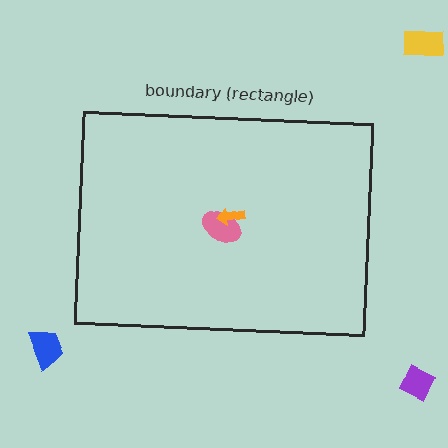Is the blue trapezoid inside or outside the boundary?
Outside.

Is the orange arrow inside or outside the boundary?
Inside.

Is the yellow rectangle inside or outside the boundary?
Outside.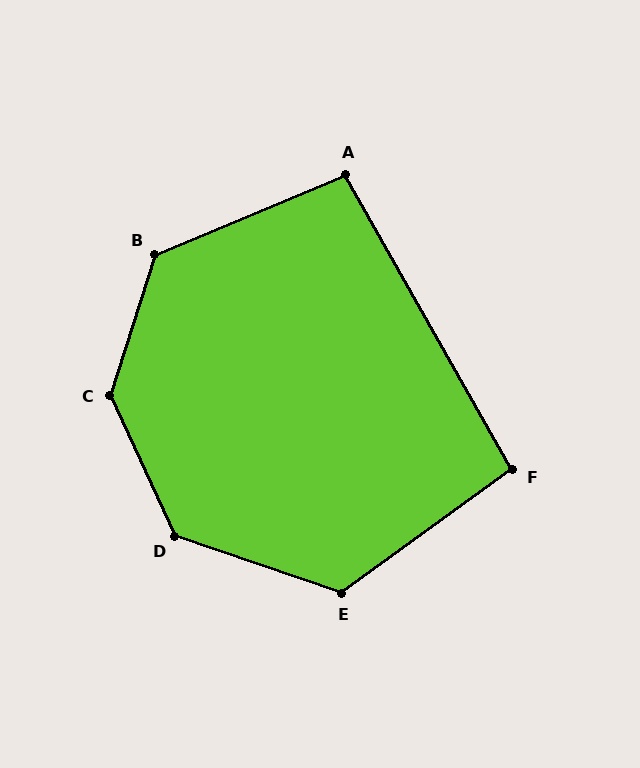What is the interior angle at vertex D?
Approximately 134 degrees (obtuse).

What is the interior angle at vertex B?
Approximately 130 degrees (obtuse).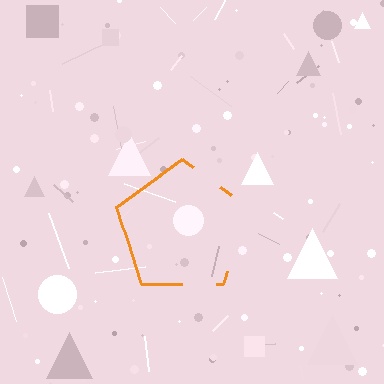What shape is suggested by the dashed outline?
The dashed outline suggests a pentagon.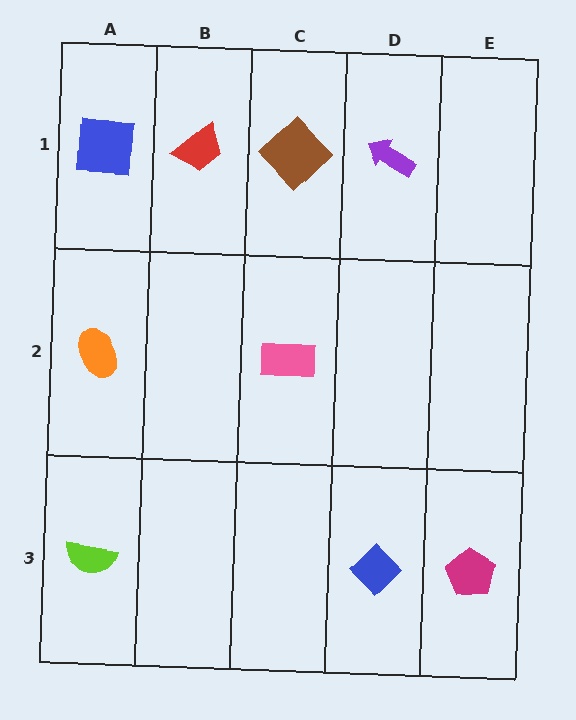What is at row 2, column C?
A pink rectangle.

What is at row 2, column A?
An orange ellipse.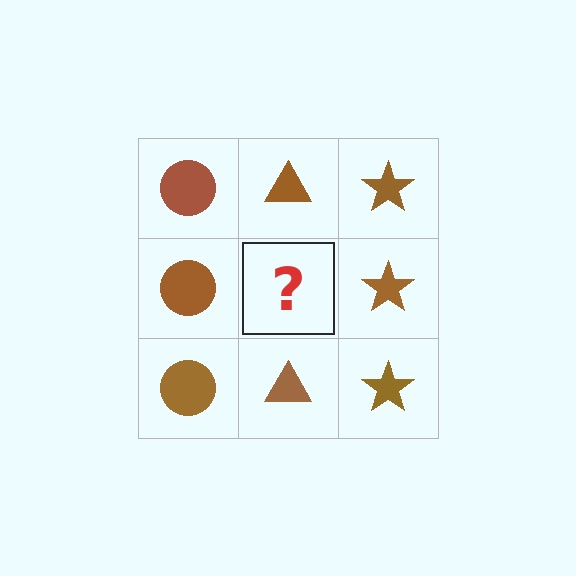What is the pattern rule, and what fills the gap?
The rule is that each column has a consistent shape. The gap should be filled with a brown triangle.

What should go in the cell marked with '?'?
The missing cell should contain a brown triangle.